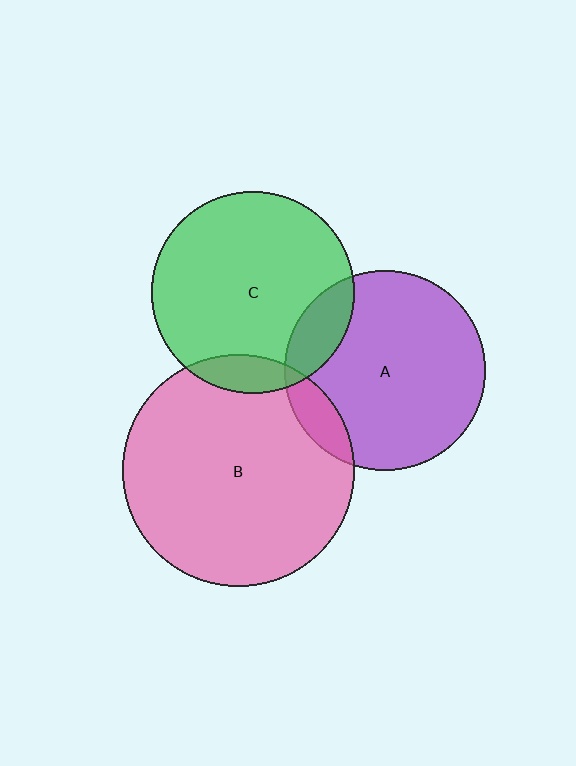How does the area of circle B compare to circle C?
Approximately 1.3 times.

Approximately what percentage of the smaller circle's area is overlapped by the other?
Approximately 15%.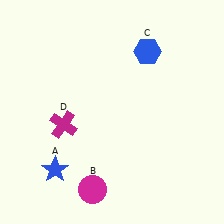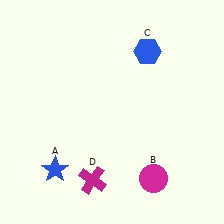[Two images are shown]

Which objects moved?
The objects that moved are: the magenta circle (B), the magenta cross (D).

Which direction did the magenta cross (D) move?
The magenta cross (D) moved down.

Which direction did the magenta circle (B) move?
The magenta circle (B) moved right.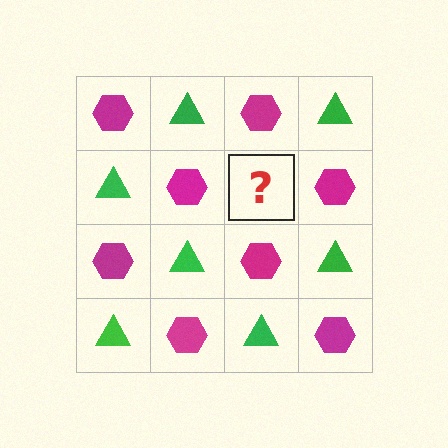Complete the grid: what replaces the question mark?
The question mark should be replaced with a green triangle.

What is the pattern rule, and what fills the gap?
The rule is that it alternates magenta hexagon and green triangle in a checkerboard pattern. The gap should be filled with a green triangle.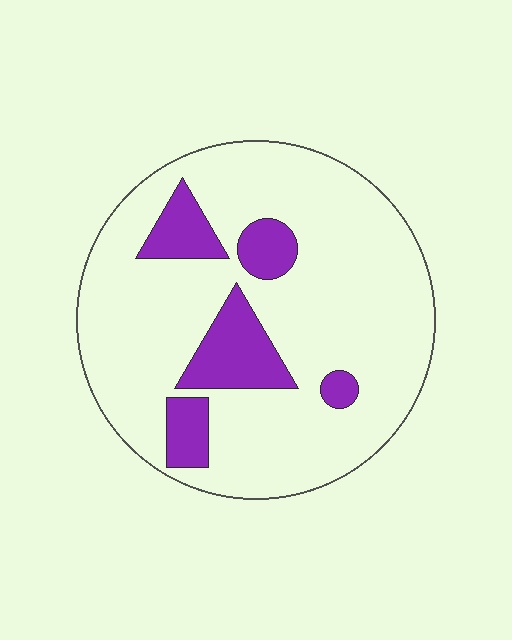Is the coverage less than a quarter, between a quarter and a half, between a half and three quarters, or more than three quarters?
Less than a quarter.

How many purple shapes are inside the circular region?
5.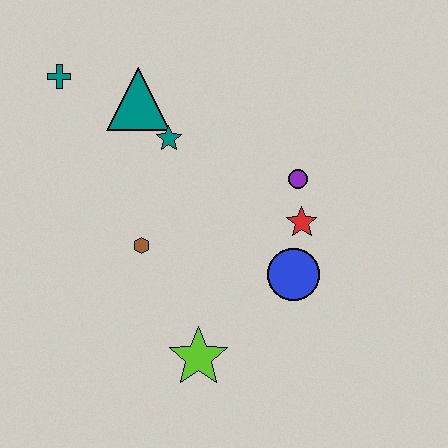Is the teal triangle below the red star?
No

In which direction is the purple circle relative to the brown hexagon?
The purple circle is to the right of the brown hexagon.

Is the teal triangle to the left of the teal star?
Yes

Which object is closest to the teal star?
The teal triangle is closest to the teal star.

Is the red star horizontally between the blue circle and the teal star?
No